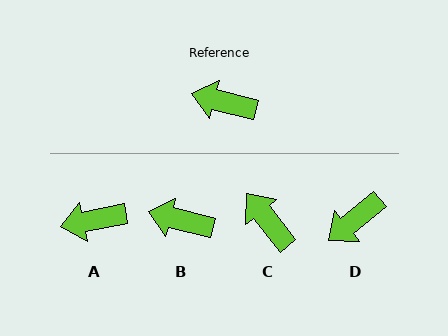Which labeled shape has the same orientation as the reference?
B.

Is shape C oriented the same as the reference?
No, it is off by about 37 degrees.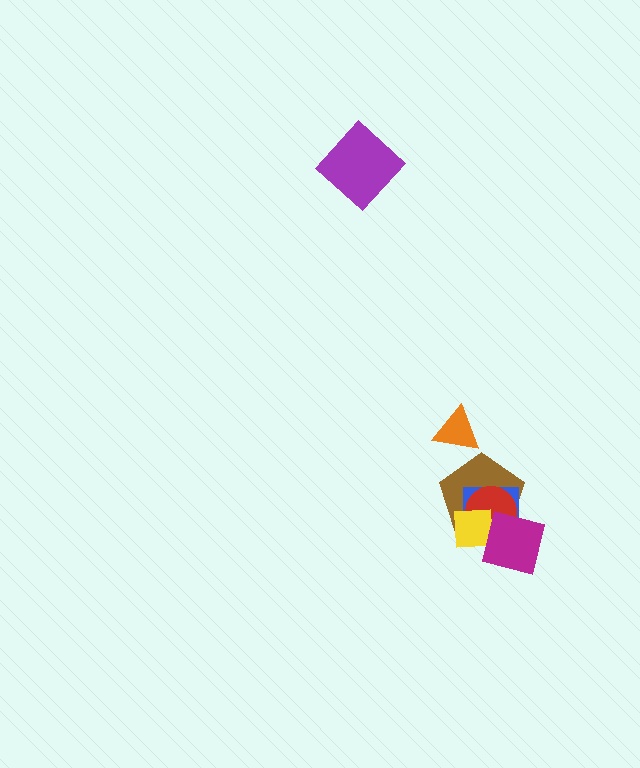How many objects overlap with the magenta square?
4 objects overlap with the magenta square.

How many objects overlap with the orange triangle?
0 objects overlap with the orange triangle.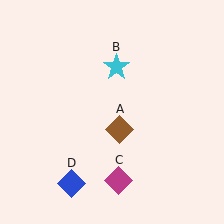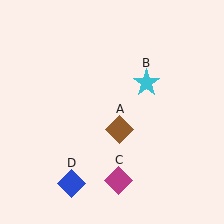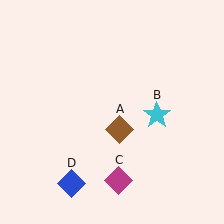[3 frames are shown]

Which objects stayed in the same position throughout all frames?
Brown diamond (object A) and magenta diamond (object C) and blue diamond (object D) remained stationary.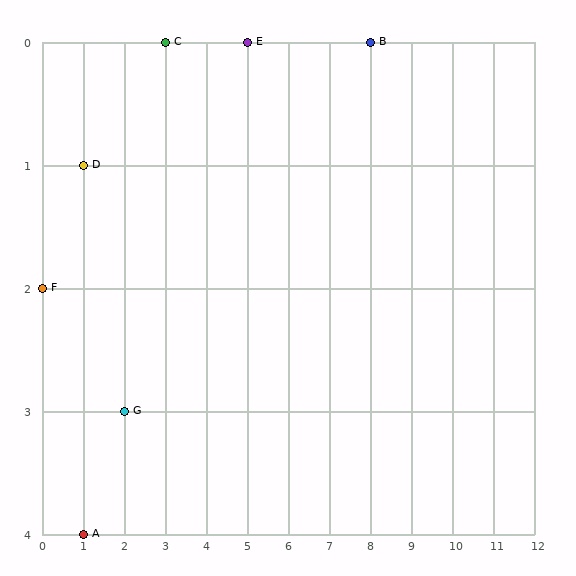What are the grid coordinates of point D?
Point D is at grid coordinates (1, 1).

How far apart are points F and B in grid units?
Points F and B are 8 columns and 2 rows apart (about 8.2 grid units diagonally).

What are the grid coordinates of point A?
Point A is at grid coordinates (1, 4).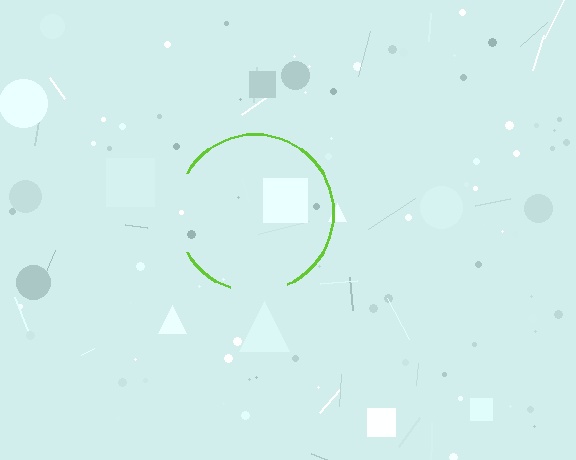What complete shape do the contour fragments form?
The contour fragments form a circle.